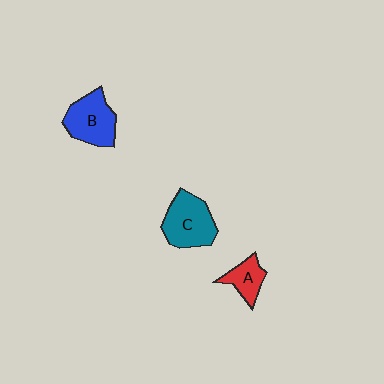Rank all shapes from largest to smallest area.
From largest to smallest: C (teal), B (blue), A (red).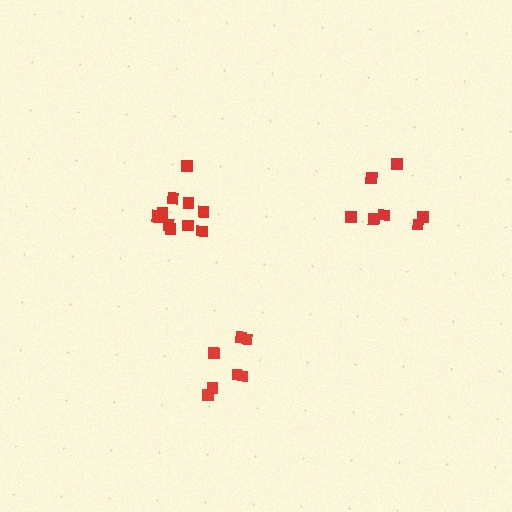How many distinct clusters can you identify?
There are 3 distinct clusters.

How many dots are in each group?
Group 1: 12 dots, Group 2: 7 dots, Group 3: 7 dots (26 total).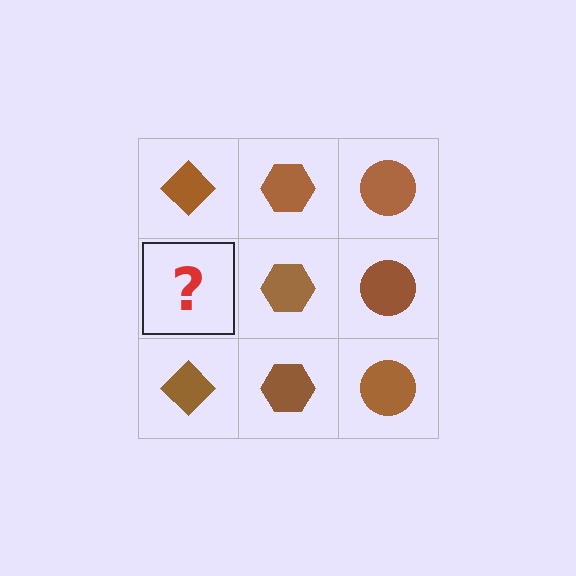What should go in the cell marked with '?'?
The missing cell should contain a brown diamond.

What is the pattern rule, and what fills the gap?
The rule is that each column has a consistent shape. The gap should be filled with a brown diamond.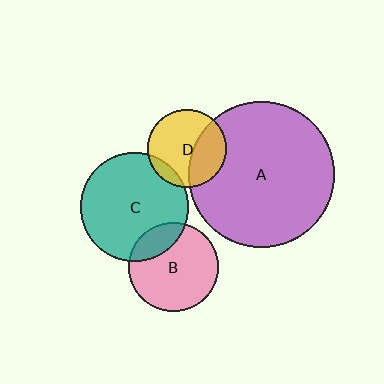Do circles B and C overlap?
Yes.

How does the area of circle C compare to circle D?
Approximately 1.9 times.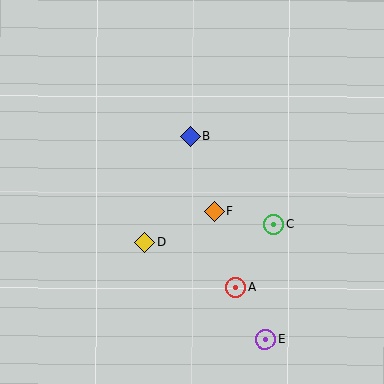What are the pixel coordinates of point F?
Point F is at (214, 211).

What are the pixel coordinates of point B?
Point B is at (190, 136).